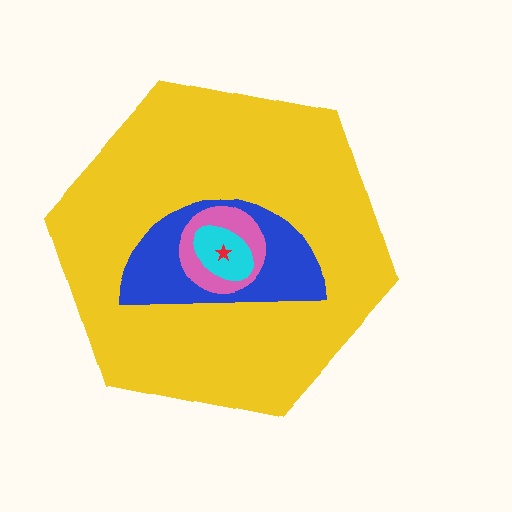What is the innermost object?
The red star.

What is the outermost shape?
The yellow hexagon.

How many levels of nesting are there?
5.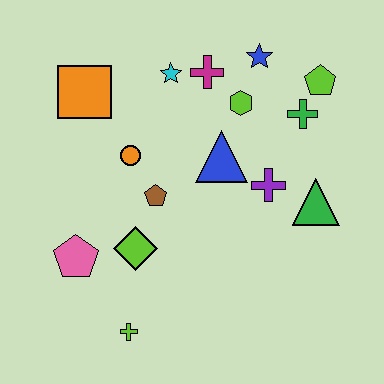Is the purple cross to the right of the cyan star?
Yes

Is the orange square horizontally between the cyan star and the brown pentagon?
No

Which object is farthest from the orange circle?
The lime pentagon is farthest from the orange circle.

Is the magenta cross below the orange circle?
No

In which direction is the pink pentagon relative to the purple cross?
The pink pentagon is to the left of the purple cross.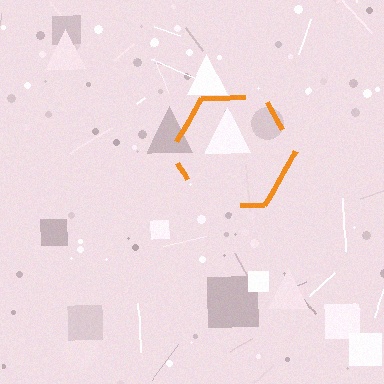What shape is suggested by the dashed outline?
The dashed outline suggests a hexagon.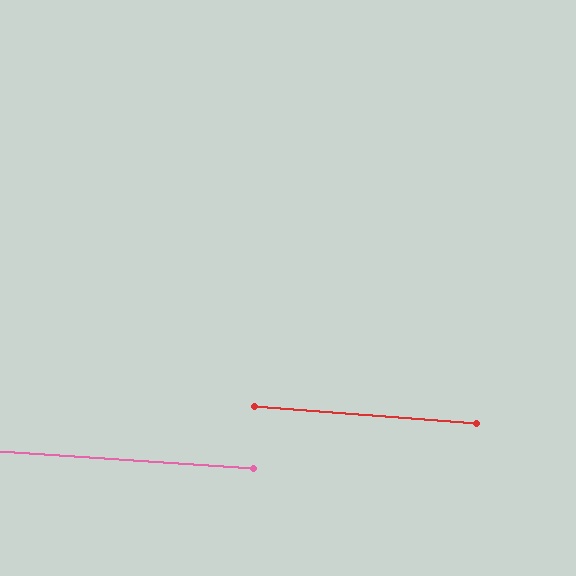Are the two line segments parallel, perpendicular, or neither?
Parallel — their directions differ by only 0.6°.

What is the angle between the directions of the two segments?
Approximately 1 degree.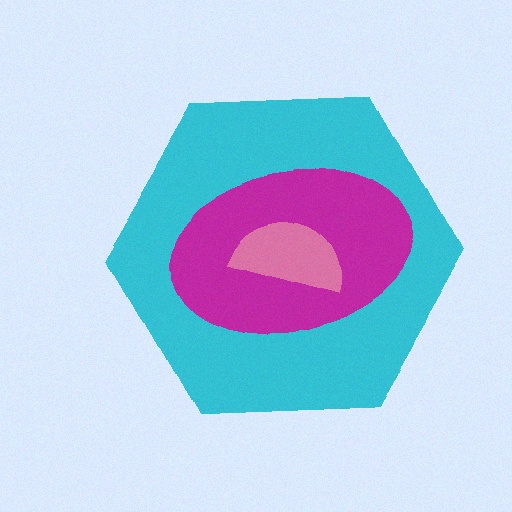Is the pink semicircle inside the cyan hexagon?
Yes.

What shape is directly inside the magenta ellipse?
The pink semicircle.